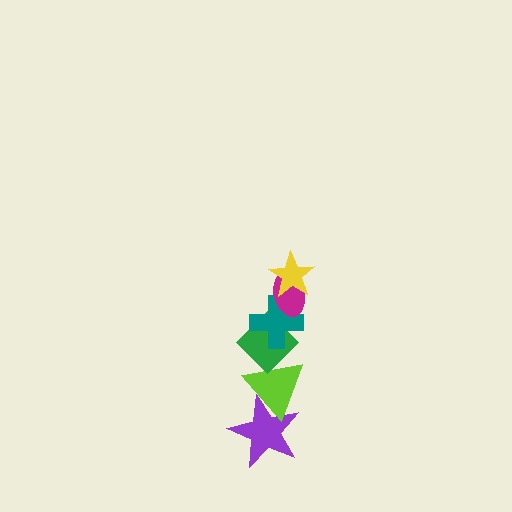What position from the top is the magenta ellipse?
The magenta ellipse is 2nd from the top.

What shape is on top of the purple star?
The lime triangle is on top of the purple star.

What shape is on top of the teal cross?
The magenta ellipse is on top of the teal cross.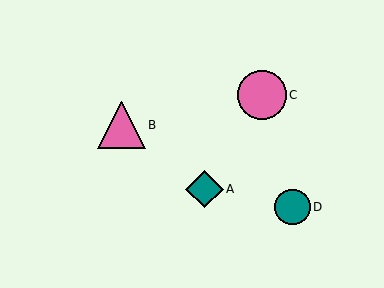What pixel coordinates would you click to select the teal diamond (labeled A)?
Click at (204, 189) to select the teal diamond A.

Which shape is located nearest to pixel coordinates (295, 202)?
The teal circle (labeled D) at (292, 207) is nearest to that location.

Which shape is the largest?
The pink circle (labeled C) is the largest.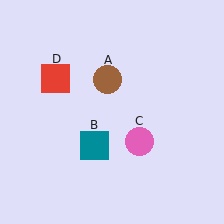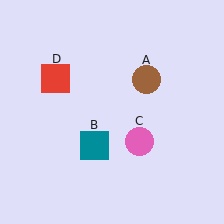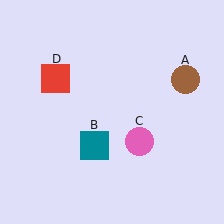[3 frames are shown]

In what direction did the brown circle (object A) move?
The brown circle (object A) moved right.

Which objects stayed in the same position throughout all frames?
Teal square (object B) and pink circle (object C) and red square (object D) remained stationary.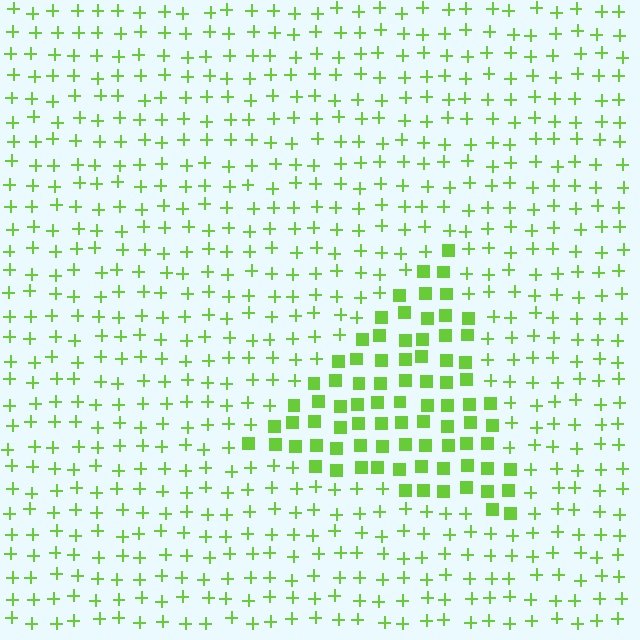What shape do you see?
I see a triangle.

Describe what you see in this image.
The image is filled with small lime elements arranged in a uniform grid. A triangle-shaped region contains squares, while the surrounding area contains plus signs. The boundary is defined purely by the change in element shape.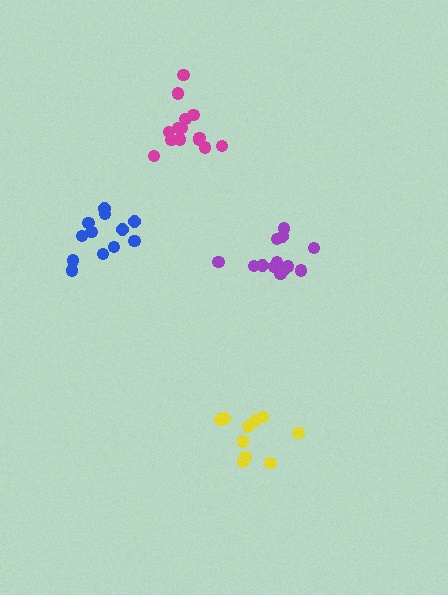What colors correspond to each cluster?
The clusters are colored: blue, yellow, magenta, purple.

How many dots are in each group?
Group 1: 12 dots, Group 2: 11 dots, Group 3: 14 dots, Group 4: 13 dots (50 total).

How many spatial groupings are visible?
There are 4 spatial groupings.